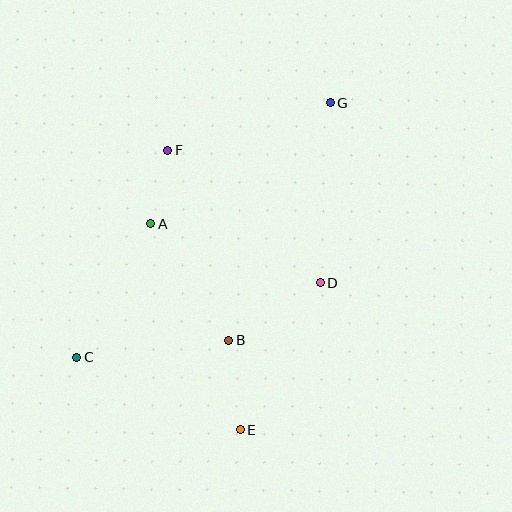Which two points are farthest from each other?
Points C and G are farthest from each other.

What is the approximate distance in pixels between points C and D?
The distance between C and D is approximately 254 pixels.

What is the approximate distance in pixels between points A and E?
The distance between A and E is approximately 224 pixels.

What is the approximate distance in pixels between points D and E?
The distance between D and E is approximately 167 pixels.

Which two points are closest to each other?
Points A and F are closest to each other.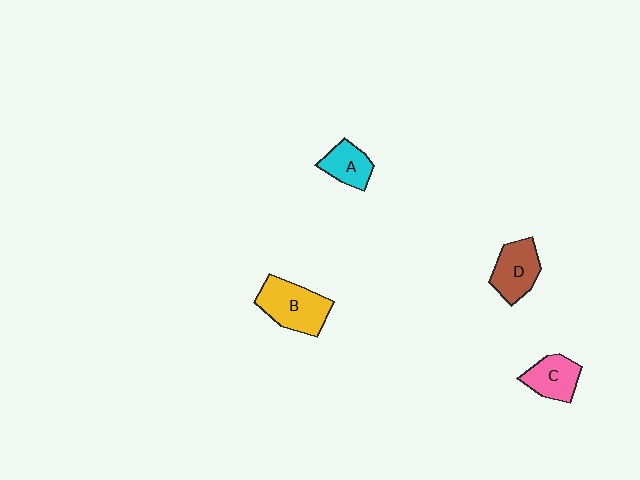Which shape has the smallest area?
Shape A (cyan).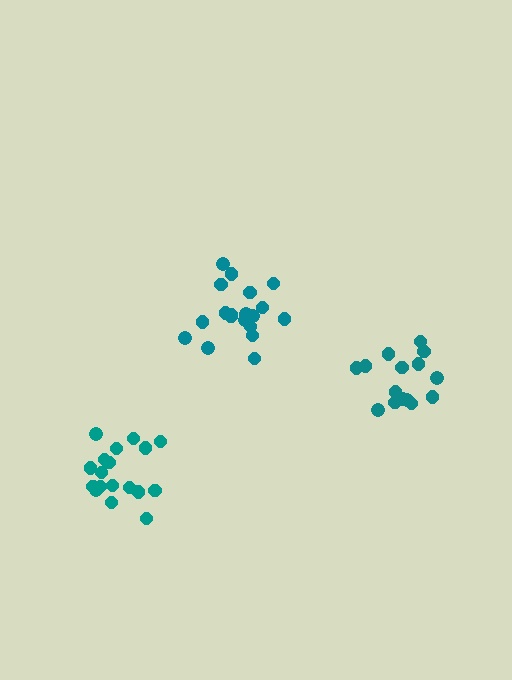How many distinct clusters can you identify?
There are 3 distinct clusters.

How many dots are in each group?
Group 1: 18 dots, Group 2: 15 dots, Group 3: 19 dots (52 total).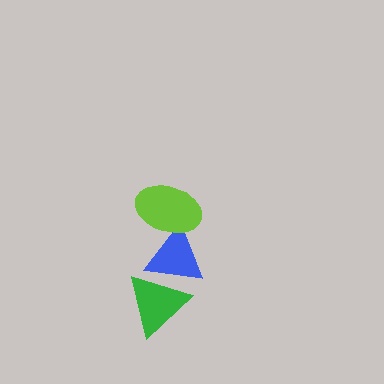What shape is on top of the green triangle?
The blue triangle is on top of the green triangle.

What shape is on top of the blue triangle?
The lime ellipse is on top of the blue triangle.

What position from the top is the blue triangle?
The blue triangle is 2nd from the top.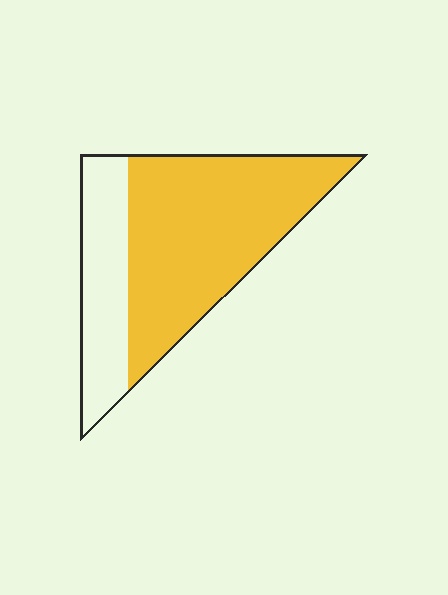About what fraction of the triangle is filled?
About two thirds (2/3).